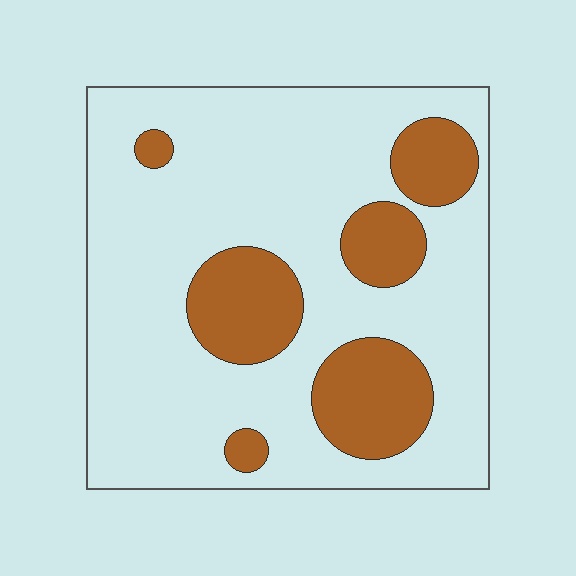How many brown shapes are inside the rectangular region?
6.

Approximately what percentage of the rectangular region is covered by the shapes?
Approximately 25%.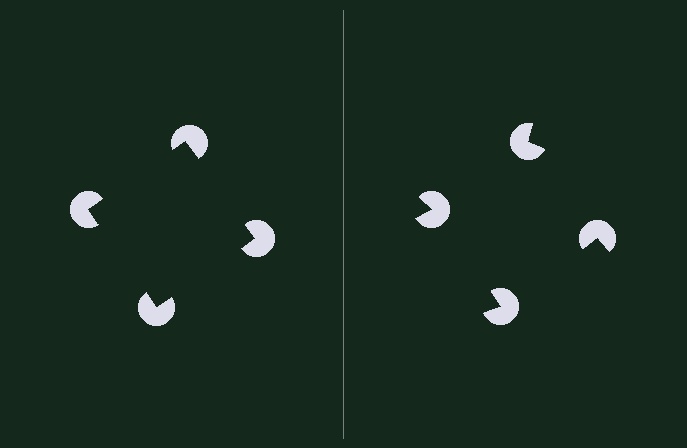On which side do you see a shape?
An illusory square appears on the left side. On the right side the wedge cuts are rotated, so no coherent shape forms.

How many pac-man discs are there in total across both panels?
8 — 4 on each side.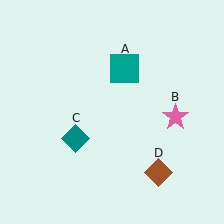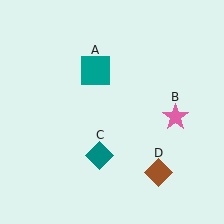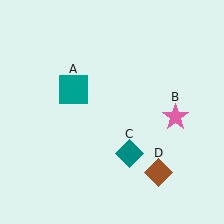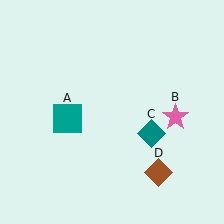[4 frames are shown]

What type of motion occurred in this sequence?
The teal square (object A), teal diamond (object C) rotated counterclockwise around the center of the scene.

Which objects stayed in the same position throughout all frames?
Pink star (object B) and brown diamond (object D) remained stationary.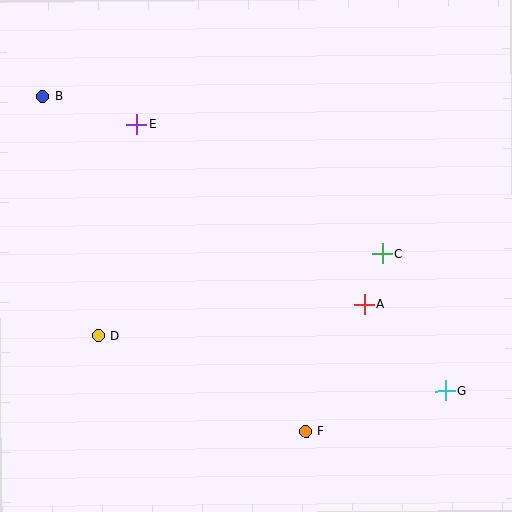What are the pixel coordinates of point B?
Point B is at (42, 96).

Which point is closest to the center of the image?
Point A at (365, 304) is closest to the center.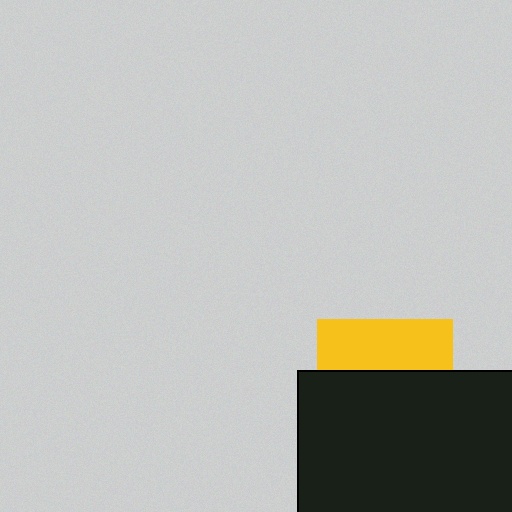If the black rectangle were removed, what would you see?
You would see the complete yellow square.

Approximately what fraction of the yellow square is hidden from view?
Roughly 63% of the yellow square is hidden behind the black rectangle.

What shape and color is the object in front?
The object in front is a black rectangle.